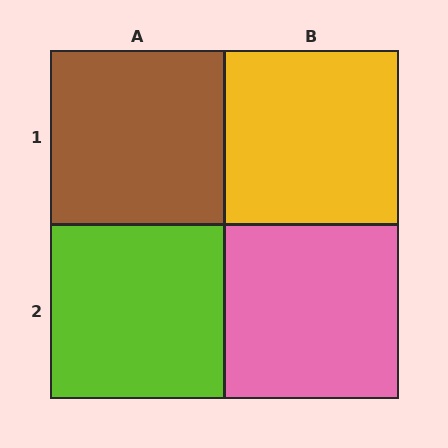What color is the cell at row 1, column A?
Brown.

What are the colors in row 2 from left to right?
Lime, pink.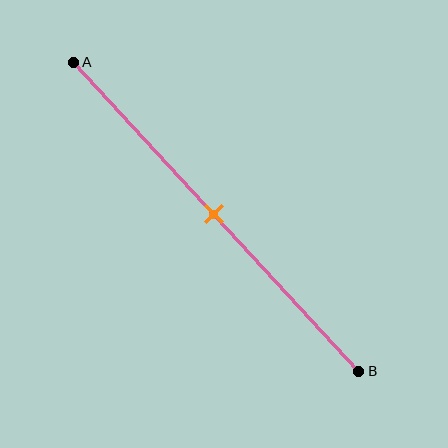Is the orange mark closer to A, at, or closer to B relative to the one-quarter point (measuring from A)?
The orange mark is closer to point B than the one-quarter point of segment AB.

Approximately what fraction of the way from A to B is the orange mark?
The orange mark is approximately 50% of the way from A to B.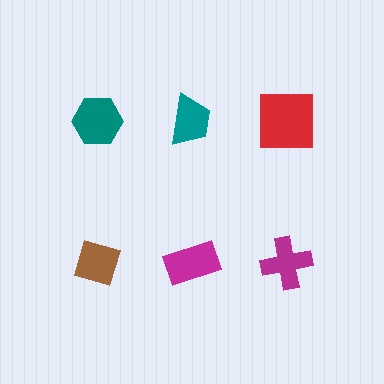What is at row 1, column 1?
A teal hexagon.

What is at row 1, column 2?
A teal trapezoid.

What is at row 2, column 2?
A magenta rectangle.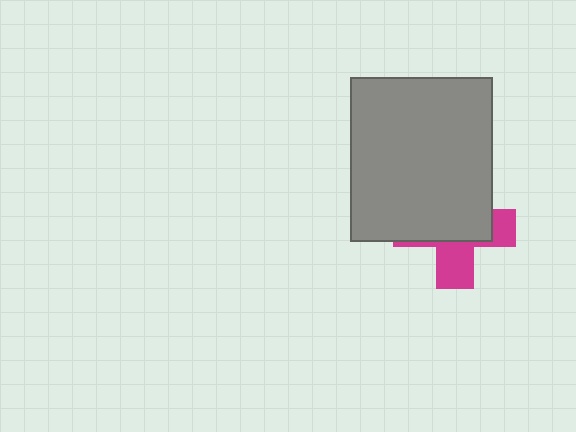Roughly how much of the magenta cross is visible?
A small part of it is visible (roughly 38%).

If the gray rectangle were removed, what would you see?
You would see the complete magenta cross.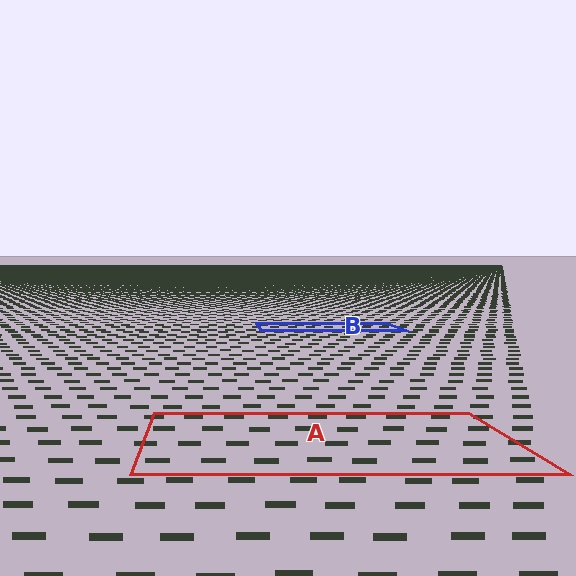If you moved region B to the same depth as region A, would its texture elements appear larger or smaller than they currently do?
They would appear larger. At a closer depth, the same texture elements are projected at a bigger on-screen size.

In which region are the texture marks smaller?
The texture marks are smaller in region B, because it is farther away.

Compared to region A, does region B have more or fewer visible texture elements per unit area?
Region B has more texture elements per unit area — they are packed more densely because it is farther away.